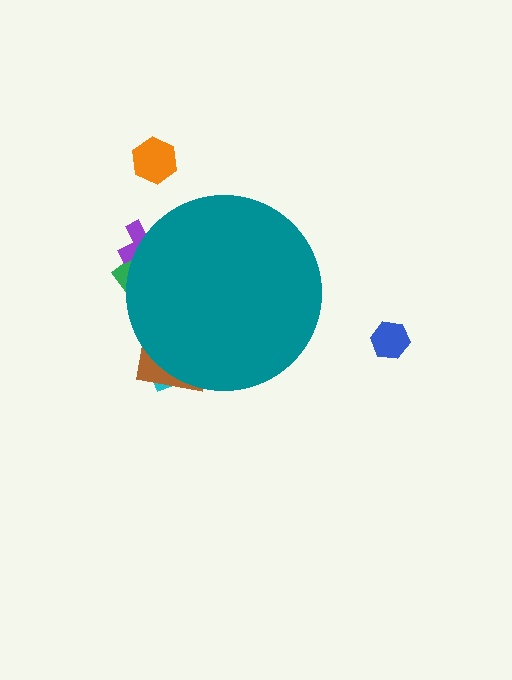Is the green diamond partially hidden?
Yes, the green diamond is partially hidden behind the teal circle.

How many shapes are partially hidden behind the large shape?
4 shapes are partially hidden.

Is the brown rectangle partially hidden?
Yes, the brown rectangle is partially hidden behind the teal circle.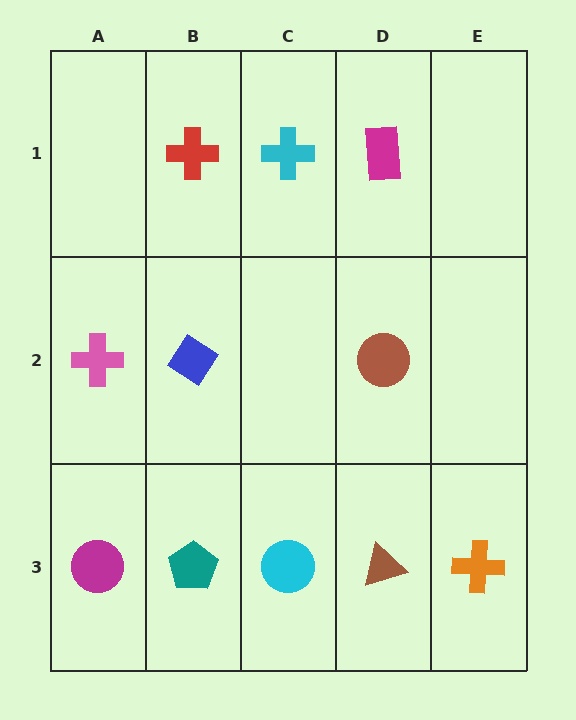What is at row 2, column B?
A blue diamond.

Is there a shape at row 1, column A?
No, that cell is empty.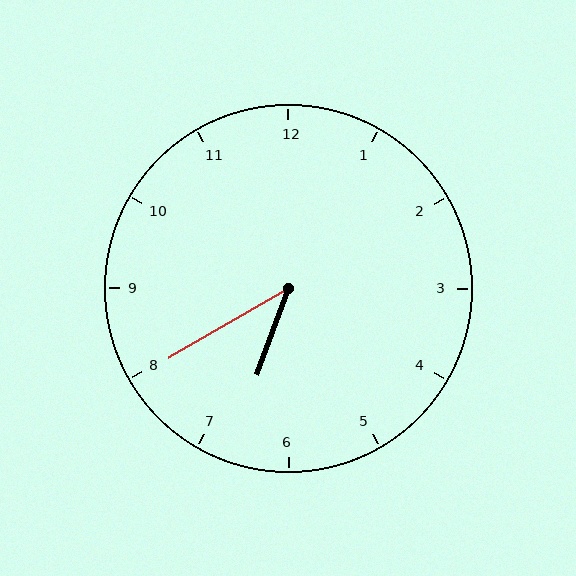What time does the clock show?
6:40.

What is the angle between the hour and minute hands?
Approximately 40 degrees.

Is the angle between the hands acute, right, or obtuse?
It is acute.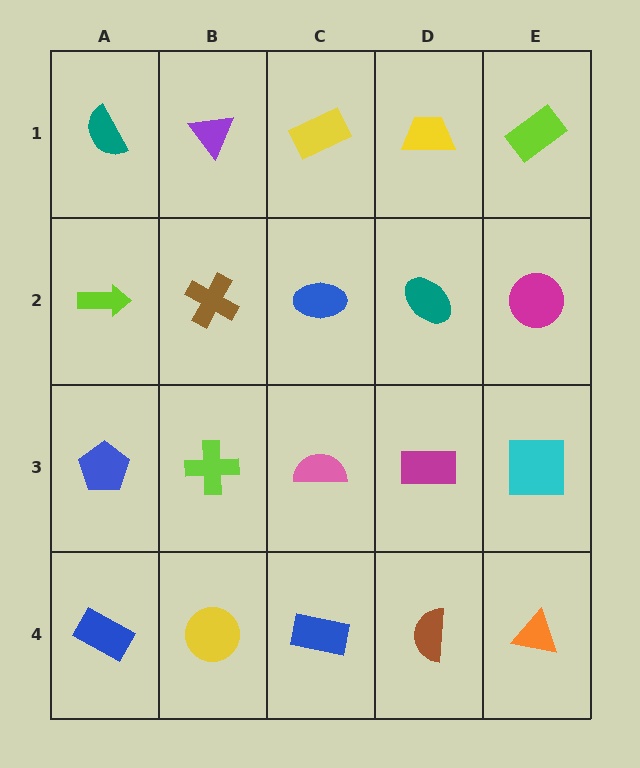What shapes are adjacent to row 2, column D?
A yellow trapezoid (row 1, column D), a magenta rectangle (row 3, column D), a blue ellipse (row 2, column C), a magenta circle (row 2, column E).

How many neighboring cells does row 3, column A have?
3.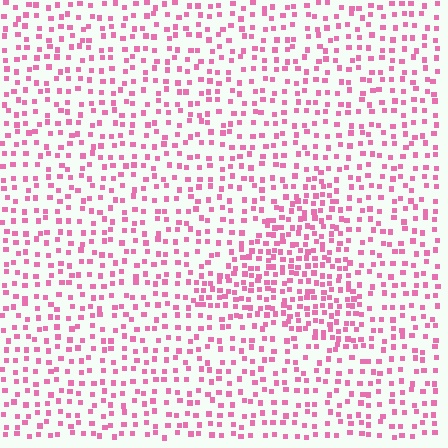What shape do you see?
I see a triangle.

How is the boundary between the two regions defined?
The boundary is defined by a change in element density (approximately 1.8x ratio). All elements are the same color, size, and shape.